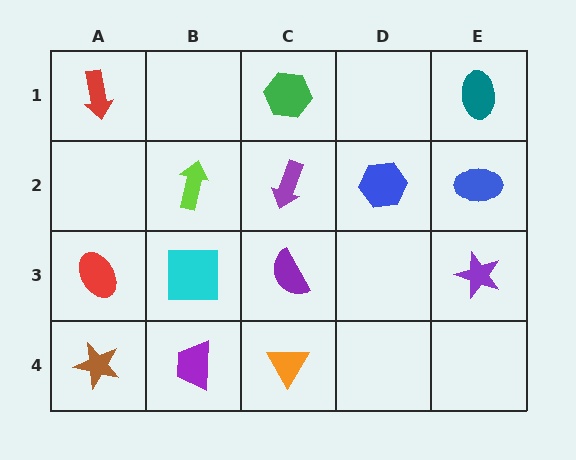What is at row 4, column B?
A purple trapezoid.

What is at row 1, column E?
A teal ellipse.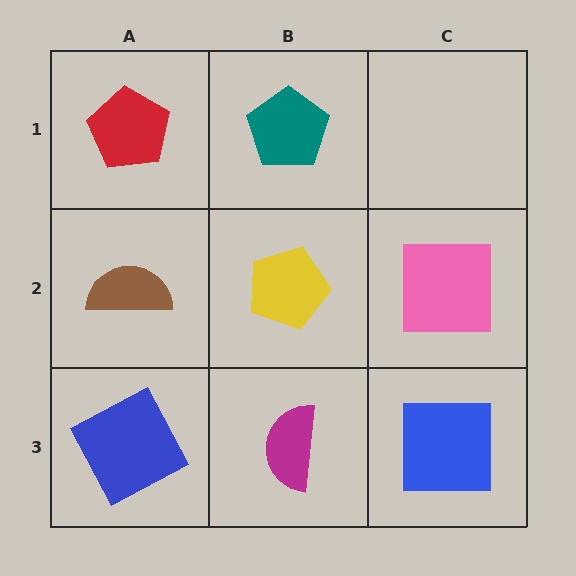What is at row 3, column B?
A magenta semicircle.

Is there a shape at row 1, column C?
No, that cell is empty.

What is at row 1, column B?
A teal pentagon.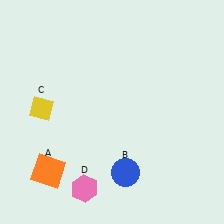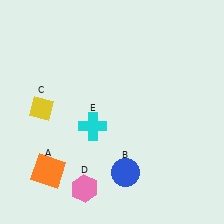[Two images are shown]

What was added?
A cyan cross (E) was added in Image 2.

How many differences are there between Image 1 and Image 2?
There is 1 difference between the two images.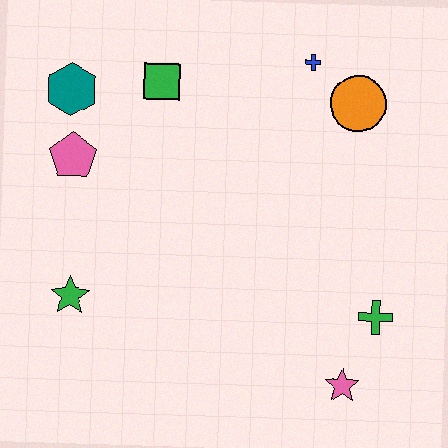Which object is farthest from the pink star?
The teal hexagon is farthest from the pink star.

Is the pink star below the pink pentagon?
Yes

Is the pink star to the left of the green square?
No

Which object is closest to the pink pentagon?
The teal hexagon is closest to the pink pentagon.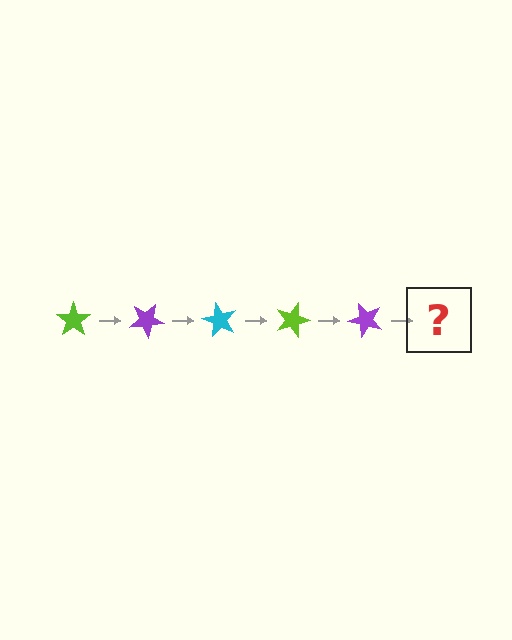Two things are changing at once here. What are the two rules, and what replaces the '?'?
The two rules are that it rotates 30 degrees each step and the color cycles through lime, purple, and cyan. The '?' should be a cyan star, rotated 150 degrees from the start.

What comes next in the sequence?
The next element should be a cyan star, rotated 150 degrees from the start.